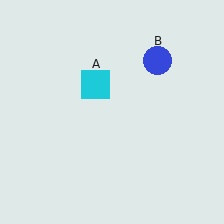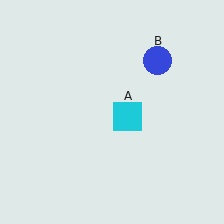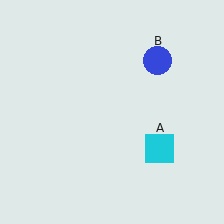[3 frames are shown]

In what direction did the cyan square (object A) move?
The cyan square (object A) moved down and to the right.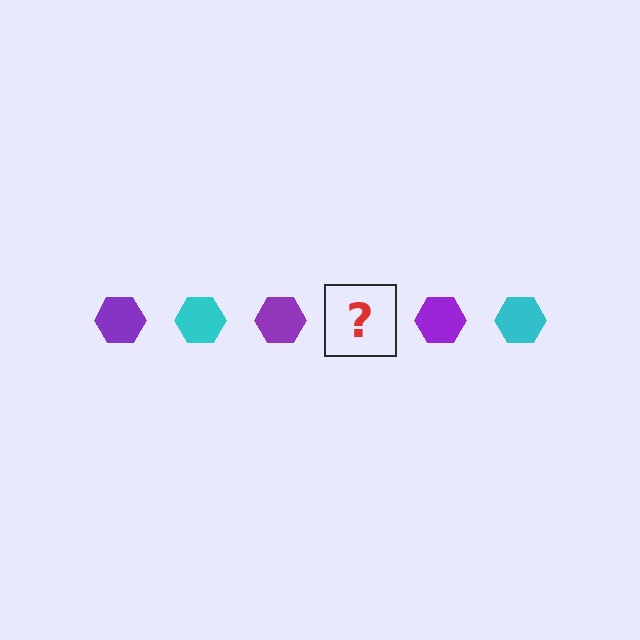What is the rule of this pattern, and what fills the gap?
The rule is that the pattern cycles through purple, cyan hexagons. The gap should be filled with a cyan hexagon.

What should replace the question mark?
The question mark should be replaced with a cyan hexagon.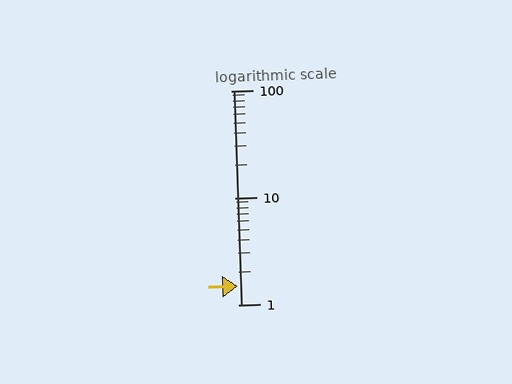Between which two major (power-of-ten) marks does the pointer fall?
The pointer is between 1 and 10.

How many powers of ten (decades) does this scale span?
The scale spans 2 decades, from 1 to 100.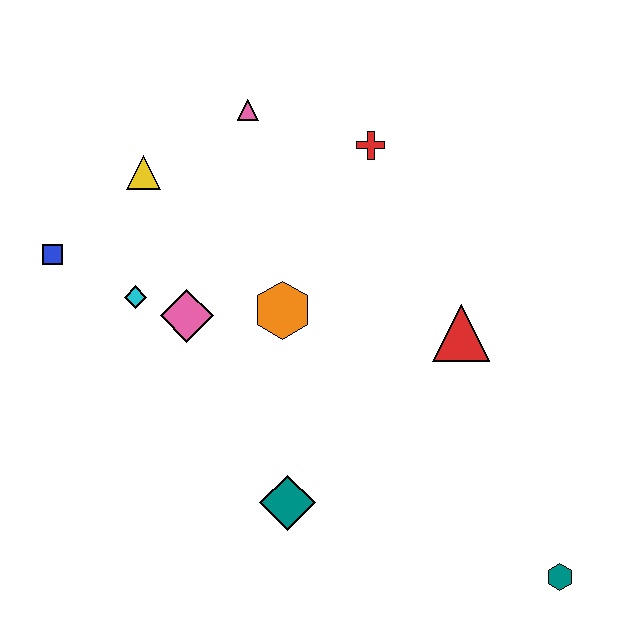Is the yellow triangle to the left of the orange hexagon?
Yes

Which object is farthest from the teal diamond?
The pink triangle is farthest from the teal diamond.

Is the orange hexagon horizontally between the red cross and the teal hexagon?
No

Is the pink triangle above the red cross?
Yes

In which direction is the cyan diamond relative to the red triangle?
The cyan diamond is to the left of the red triangle.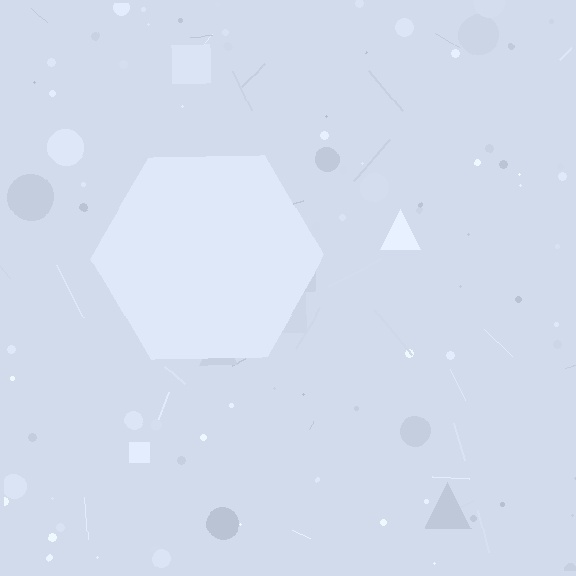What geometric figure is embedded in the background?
A hexagon is embedded in the background.